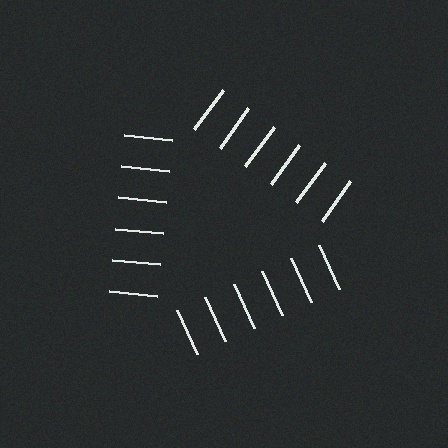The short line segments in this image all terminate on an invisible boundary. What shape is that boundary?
An illusory triangle — the line segments terminate on its edges but no continuous stroke is drawn.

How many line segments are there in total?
18 — 6 along each of the 3 edges.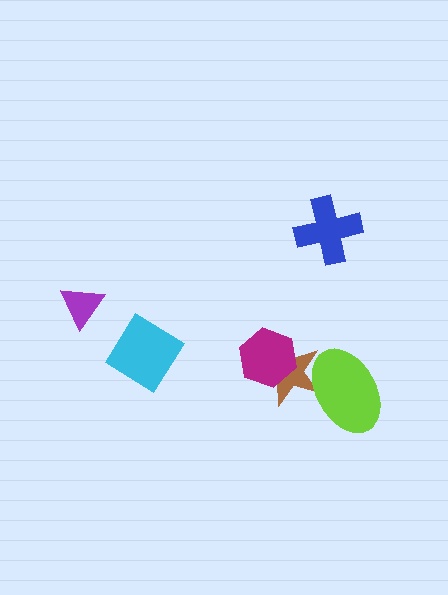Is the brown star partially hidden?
Yes, it is partially covered by another shape.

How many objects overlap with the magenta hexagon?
1 object overlaps with the magenta hexagon.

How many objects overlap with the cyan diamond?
0 objects overlap with the cyan diamond.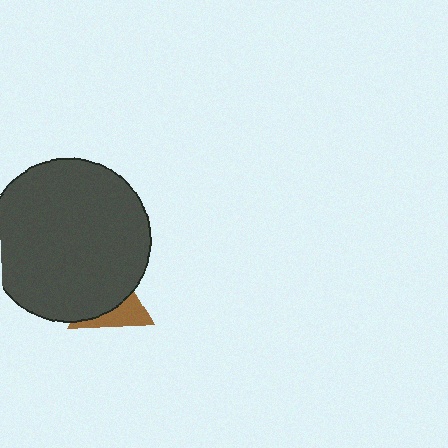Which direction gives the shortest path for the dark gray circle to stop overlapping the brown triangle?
Moving up gives the shortest separation.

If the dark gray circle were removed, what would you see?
You would see the complete brown triangle.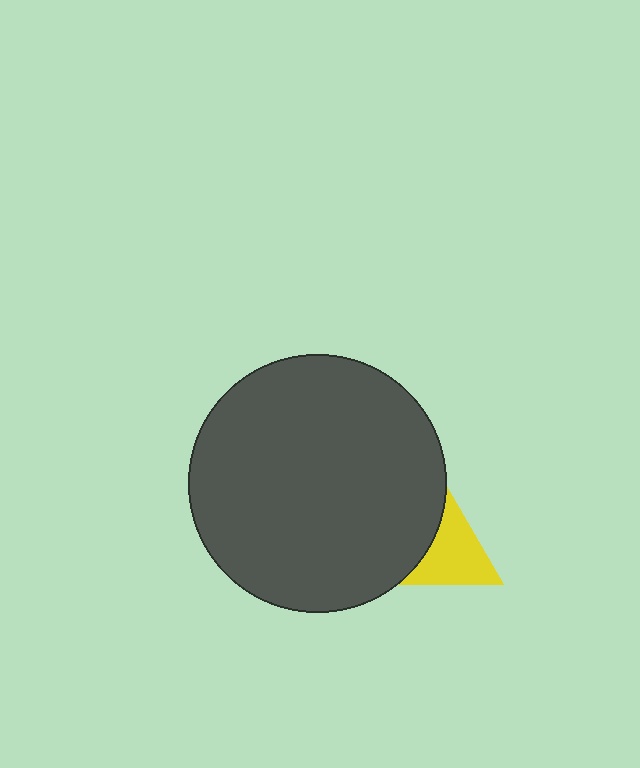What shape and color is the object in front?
The object in front is a dark gray circle.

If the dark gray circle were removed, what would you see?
You would see the complete yellow triangle.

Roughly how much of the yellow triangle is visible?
About half of it is visible (roughly 52%).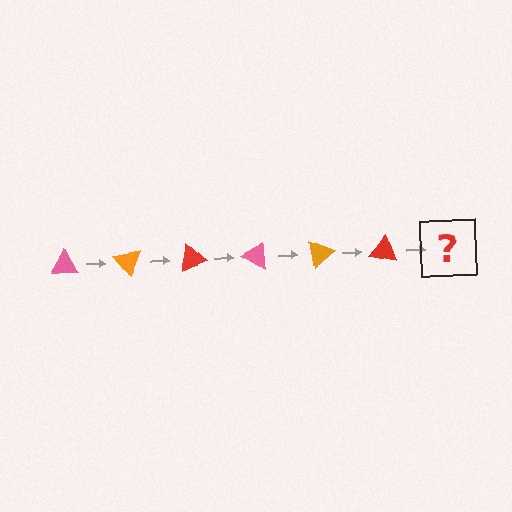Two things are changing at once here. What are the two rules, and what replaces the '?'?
The two rules are that it rotates 50 degrees each step and the color cycles through pink, orange, and red. The '?' should be a pink triangle, rotated 300 degrees from the start.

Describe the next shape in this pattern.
It should be a pink triangle, rotated 300 degrees from the start.